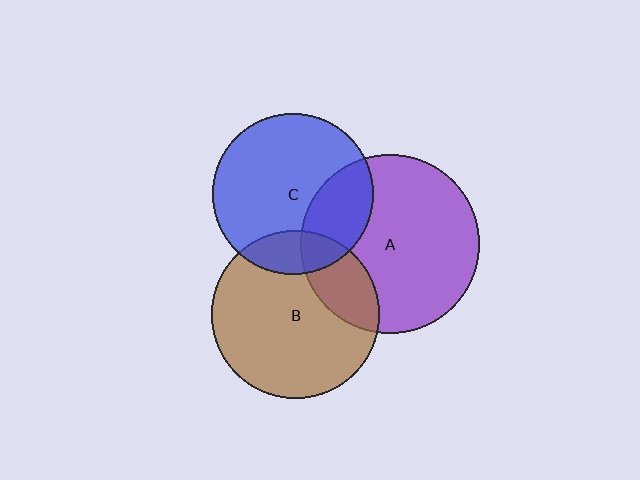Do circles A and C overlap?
Yes.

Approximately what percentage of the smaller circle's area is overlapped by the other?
Approximately 25%.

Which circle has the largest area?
Circle A (purple).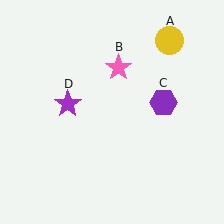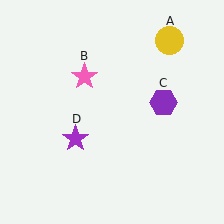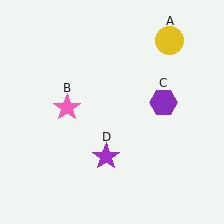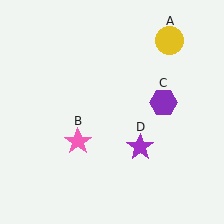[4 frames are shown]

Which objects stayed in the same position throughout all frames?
Yellow circle (object A) and purple hexagon (object C) remained stationary.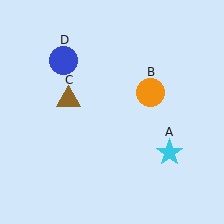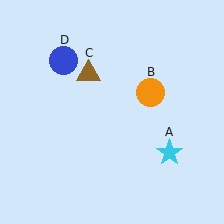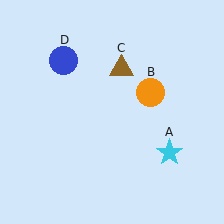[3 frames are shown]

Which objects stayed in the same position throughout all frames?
Cyan star (object A) and orange circle (object B) and blue circle (object D) remained stationary.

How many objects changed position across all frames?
1 object changed position: brown triangle (object C).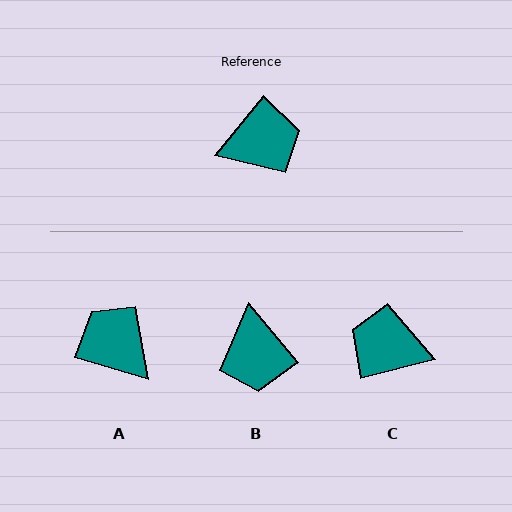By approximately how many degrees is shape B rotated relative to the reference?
Approximately 100 degrees clockwise.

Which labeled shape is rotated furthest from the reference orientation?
C, about 144 degrees away.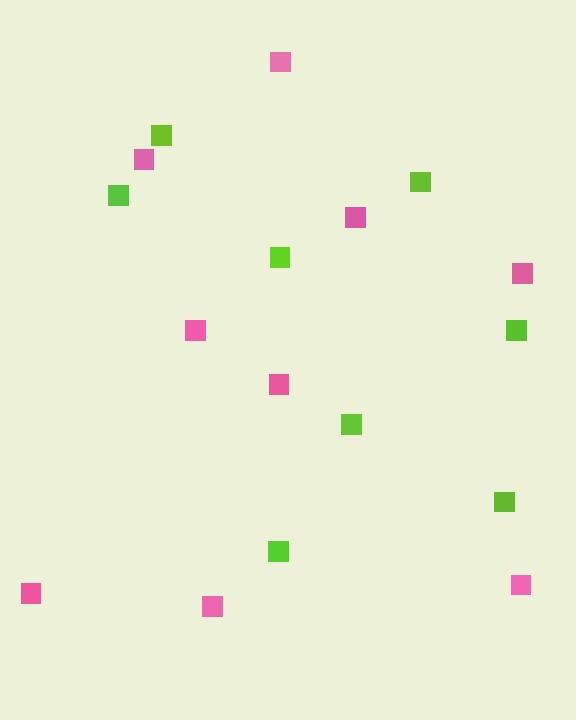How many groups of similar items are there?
There are 2 groups: one group of pink squares (9) and one group of lime squares (8).